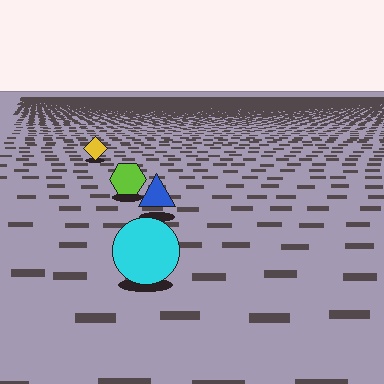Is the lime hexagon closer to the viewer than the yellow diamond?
Yes. The lime hexagon is closer — you can tell from the texture gradient: the ground texture is coarser near it.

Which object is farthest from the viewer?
The yellow diamond is farthest from the viewer. It appears smaller and the ground texture around it is denser.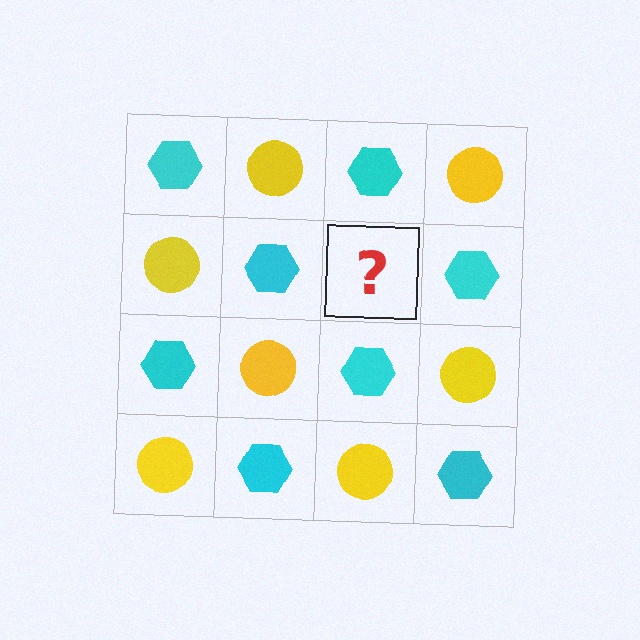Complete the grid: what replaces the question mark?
The question mark should be replaced with a yellow circle.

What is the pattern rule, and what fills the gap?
The rule is that it alternates cyan hexagon and yellow circle in a checkerboard pattern. The gap should be filled with a yellow circle.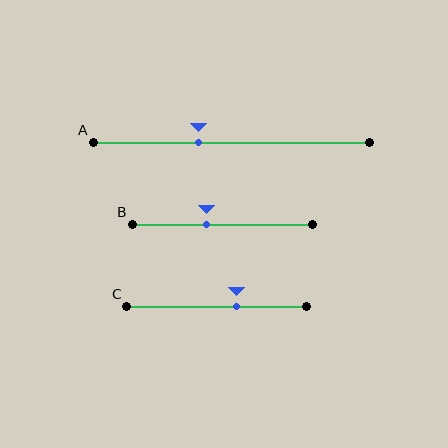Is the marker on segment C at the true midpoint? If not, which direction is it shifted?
No, the marker on segment C is shifted to the right by about 11% of the segment length.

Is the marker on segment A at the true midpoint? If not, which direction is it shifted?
No, the marker on segment A is shifted to the left by about 12% of the segment length.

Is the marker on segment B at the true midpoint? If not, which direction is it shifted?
No, the marker on segment B is shifted to the left by about 8% of the segment length.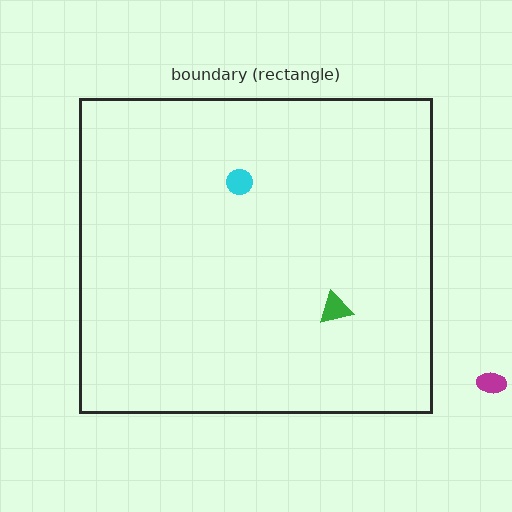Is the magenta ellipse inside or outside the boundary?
Outside.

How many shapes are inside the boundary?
2 inside, 1 outside.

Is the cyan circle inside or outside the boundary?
Inside.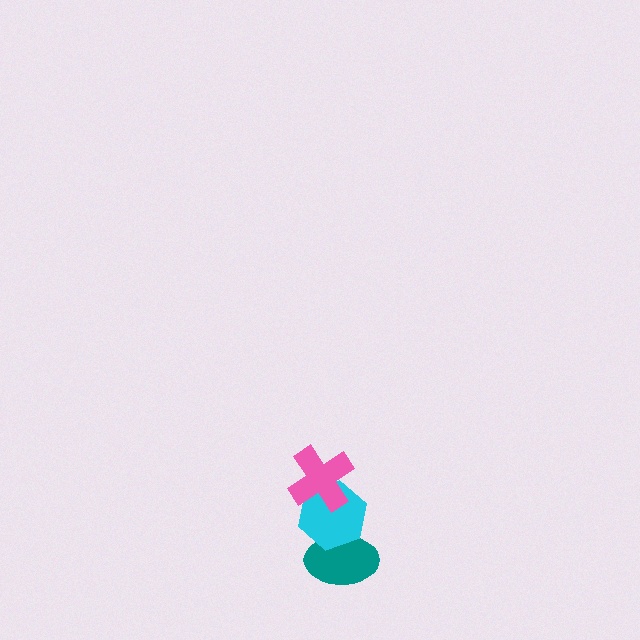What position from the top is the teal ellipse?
The teal ellipse is 3rd from the top.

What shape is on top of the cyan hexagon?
The pink cross is on top of the cyan hexagon.